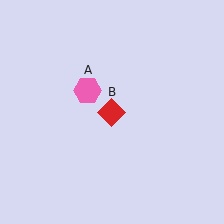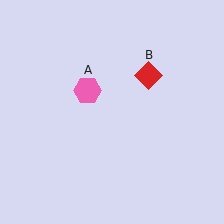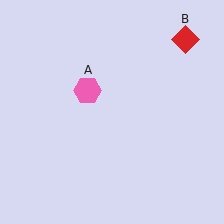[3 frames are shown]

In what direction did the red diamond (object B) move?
The red diamond (object B) moved up and to the right.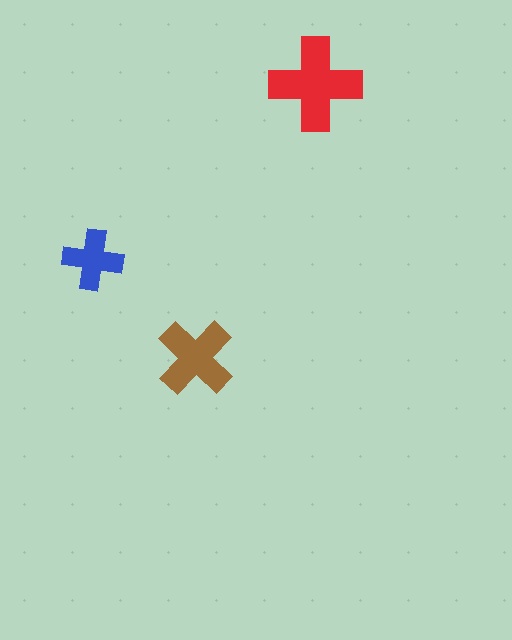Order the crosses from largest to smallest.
the red one, the brown one, the blue one.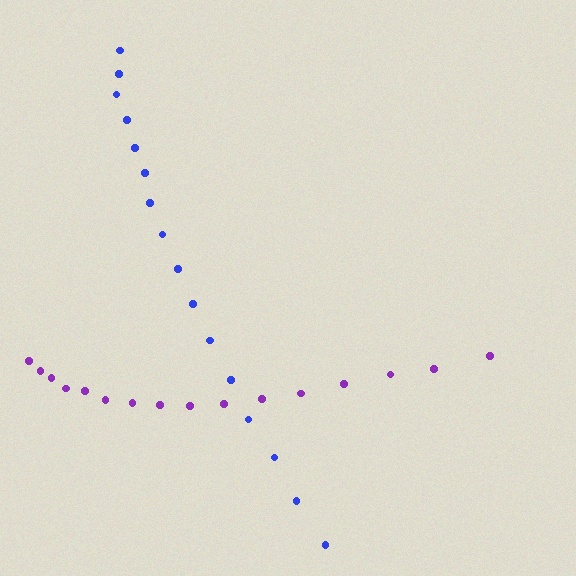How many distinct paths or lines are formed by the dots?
There are 2 distinct paths.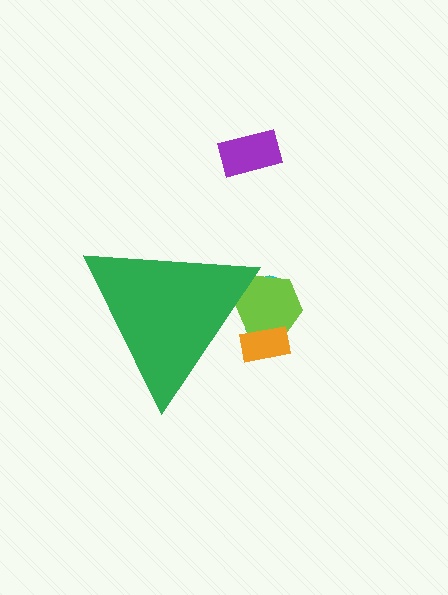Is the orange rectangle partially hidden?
Yes, the orange rectangle is partially hidden behind the green triangle.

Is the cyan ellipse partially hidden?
Yes, the cyan ellipse is partially hidden behind the green triangle.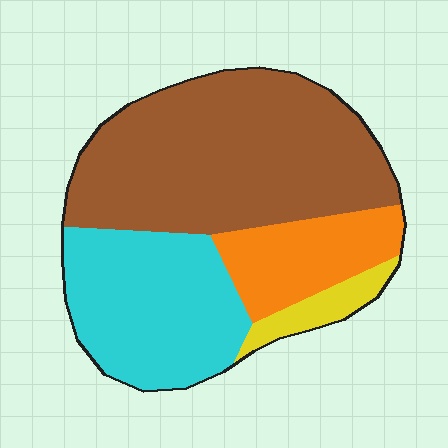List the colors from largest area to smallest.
From largest to smallest: brown, cyan, orange, yellow.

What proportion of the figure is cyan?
Cyan covers about 30% of the figure.